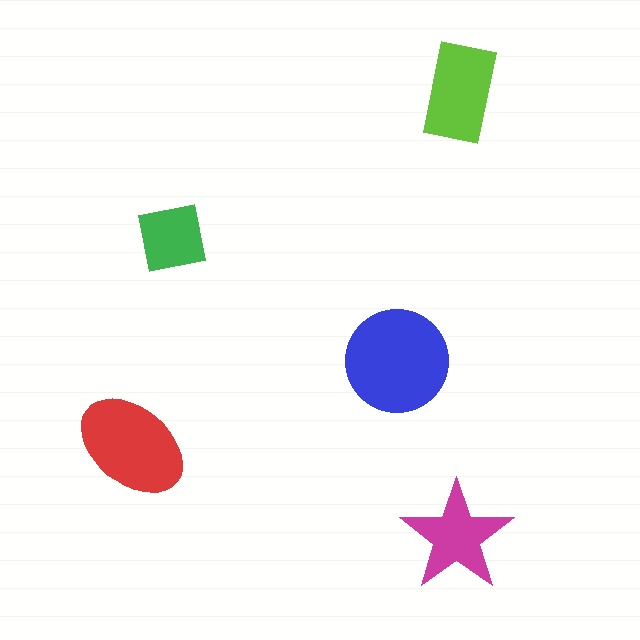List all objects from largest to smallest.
The blue circle, the red ellipse, the lime rectangle, the magenta star, the green square.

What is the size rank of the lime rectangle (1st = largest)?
3rd.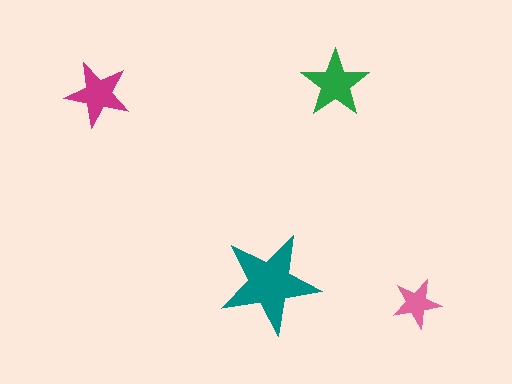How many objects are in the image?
There are 4 objects in the image.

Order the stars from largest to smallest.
the teal one, the green one, the magenta one, the pink one.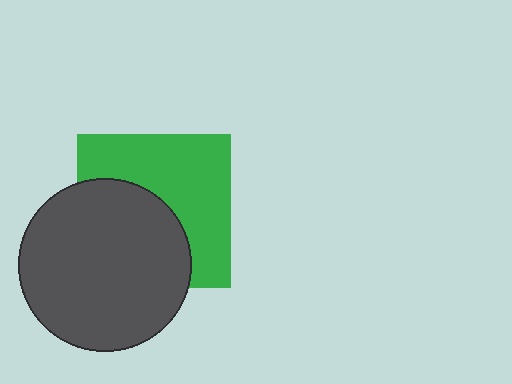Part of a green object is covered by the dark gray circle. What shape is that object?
It is a square.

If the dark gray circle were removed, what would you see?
You would see the complete green square.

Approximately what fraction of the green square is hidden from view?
Roughly 46% of the green square is hidden behind the dark gray circle.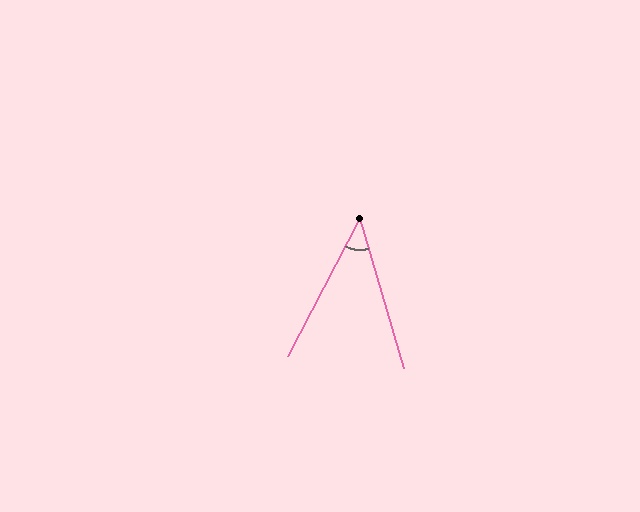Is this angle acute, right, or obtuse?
It is acute.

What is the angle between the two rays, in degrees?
Approximately 44 degrees.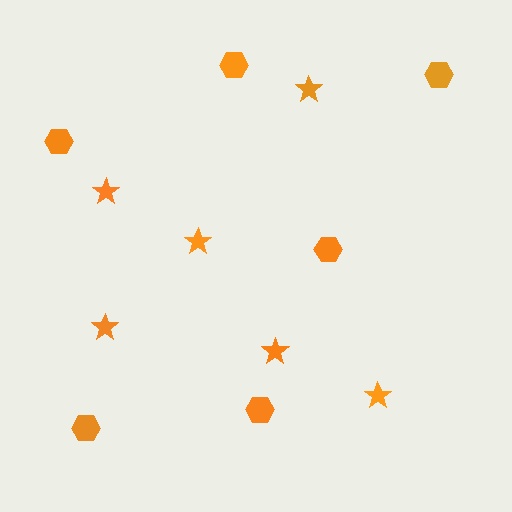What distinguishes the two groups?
There are 2 groups: one group of stars (6) and one group of hexagons (6).